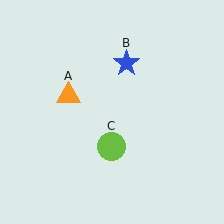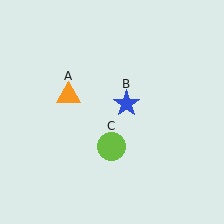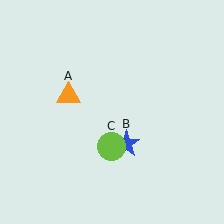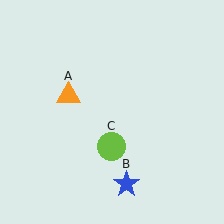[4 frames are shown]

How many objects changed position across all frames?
1 object changed position: blue star (object B).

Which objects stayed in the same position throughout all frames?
Orange triangle (object A) and lime circle (object C) remained stationary.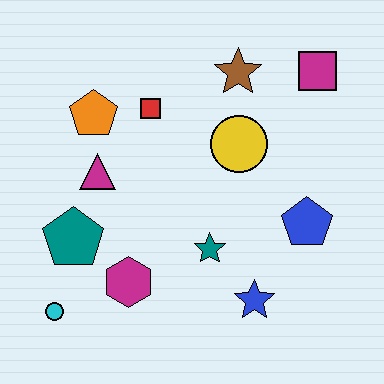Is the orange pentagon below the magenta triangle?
No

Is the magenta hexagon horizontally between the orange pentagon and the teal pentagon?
No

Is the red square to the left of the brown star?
Yes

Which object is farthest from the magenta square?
The cyan circle is farthest from the magenta square.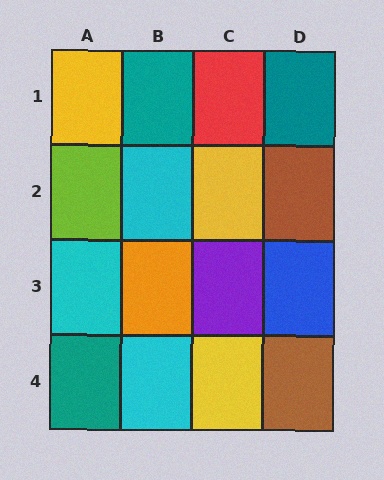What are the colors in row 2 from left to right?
Lime, cyan, yellow, brown.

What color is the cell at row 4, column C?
Yellow.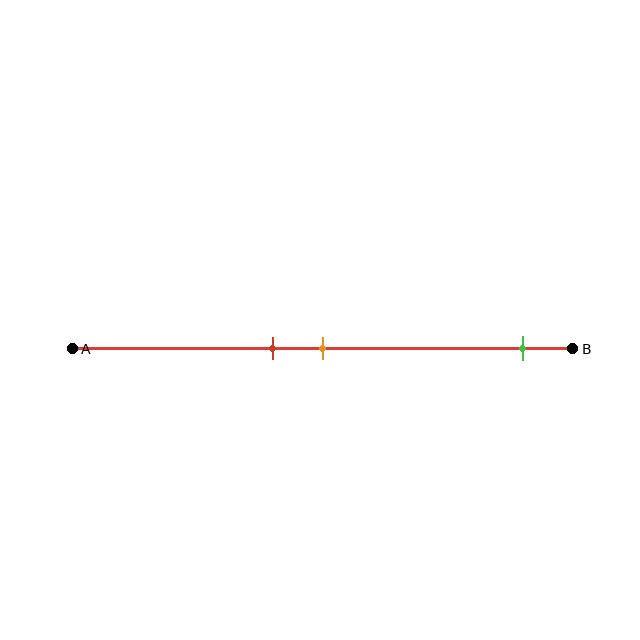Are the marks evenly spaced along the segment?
No, the marks are not evenly spaced.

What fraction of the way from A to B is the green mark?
The green mark is approximately 90% (0.9) of the way from A to B.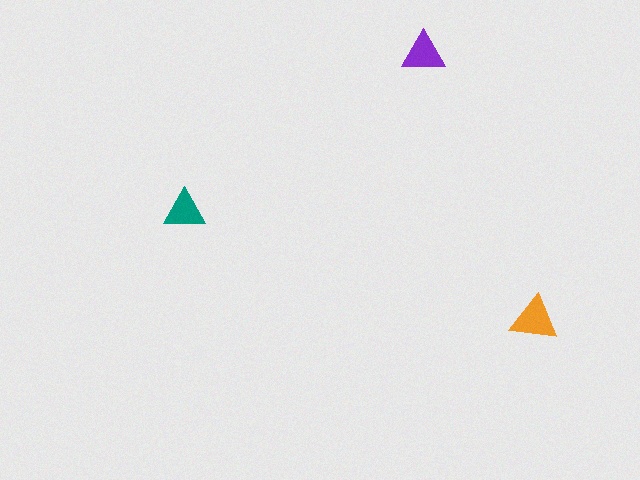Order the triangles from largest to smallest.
the orange one, the purple one, the teal one.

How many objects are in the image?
There are 3 objects in the image.